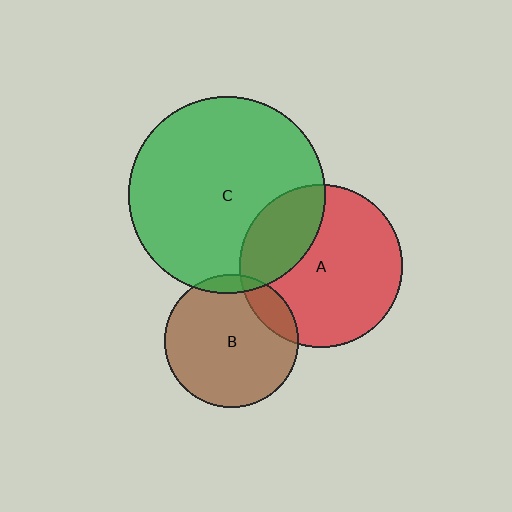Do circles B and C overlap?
Yes.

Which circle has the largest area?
Circle C (green).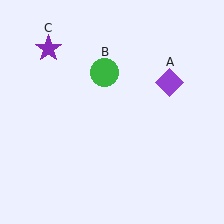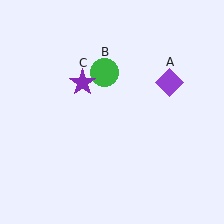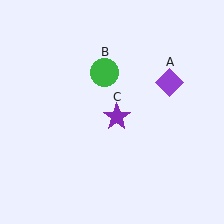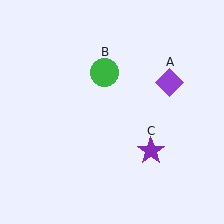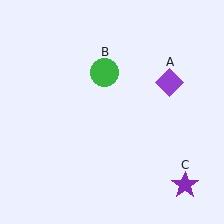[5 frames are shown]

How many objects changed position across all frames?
1 object changed position: purple star (object C).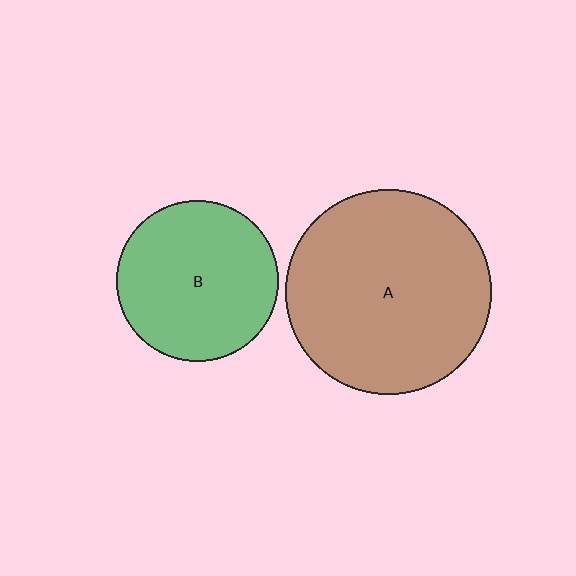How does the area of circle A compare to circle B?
Approximately 1.6 times.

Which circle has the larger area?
Circle A (brown).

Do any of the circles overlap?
No, none of the circles overlap.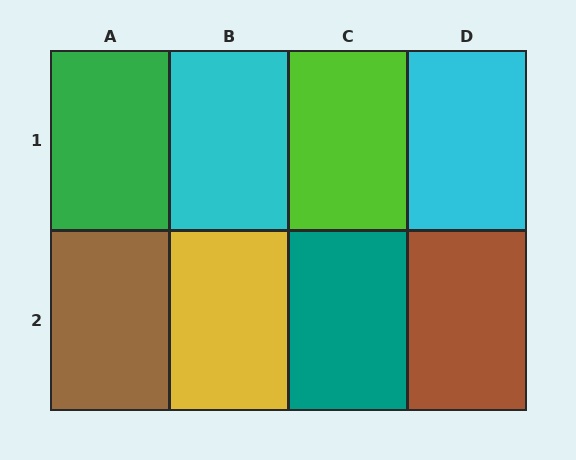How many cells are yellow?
1 cell is yellow.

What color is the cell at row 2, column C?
Teal.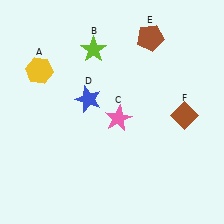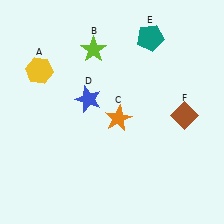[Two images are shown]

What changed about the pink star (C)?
In Image 1, C is pink. In Image 2, it changed to orange.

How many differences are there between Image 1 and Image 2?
There are 2 differences between the two images.